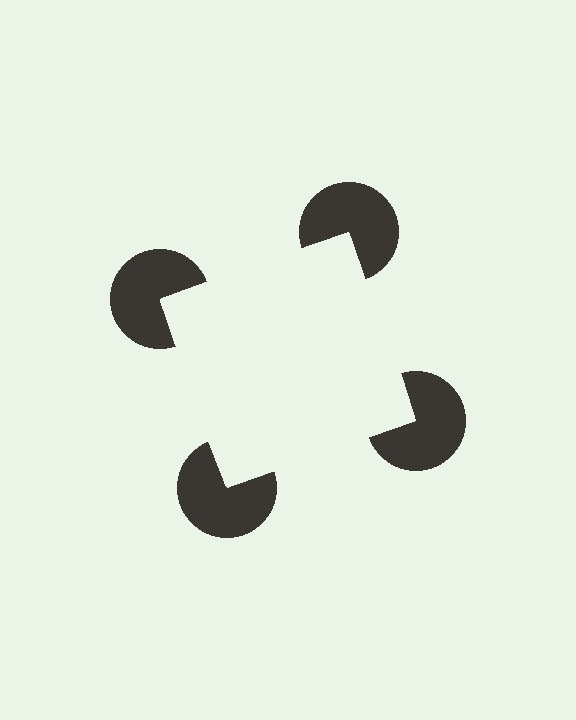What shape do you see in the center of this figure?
An illusory square — its edges are inferred from the aligned wedge cuts in the pac-man discs, not physically drawn.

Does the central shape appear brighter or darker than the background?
It typically appears slightly brighter than the background, even though no actual brightness change is drawn.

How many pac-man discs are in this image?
There are 4 — one at each vertex of the illusory square.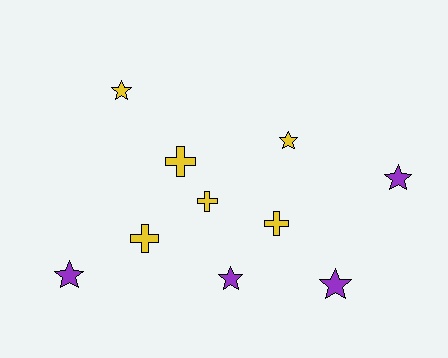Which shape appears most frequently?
Star, with 6 objects.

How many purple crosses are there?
There are no purple crosses.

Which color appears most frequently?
Yellow, with 6 objects.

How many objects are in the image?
There are 10 objects.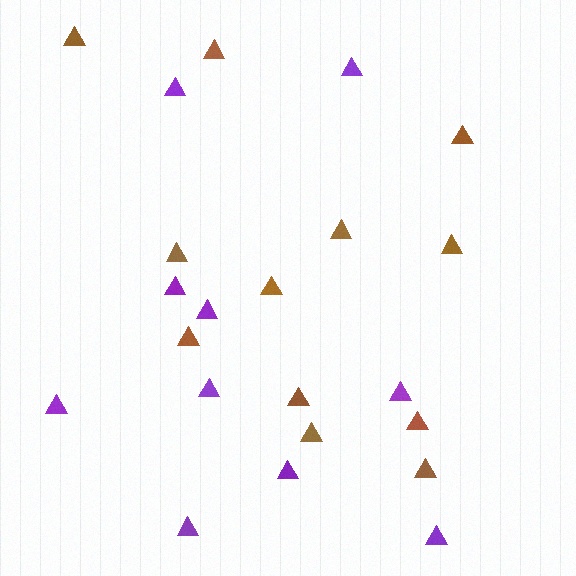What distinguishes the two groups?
There are 2 groups: one group of brown triangles (12) and one group of purple triangles (10).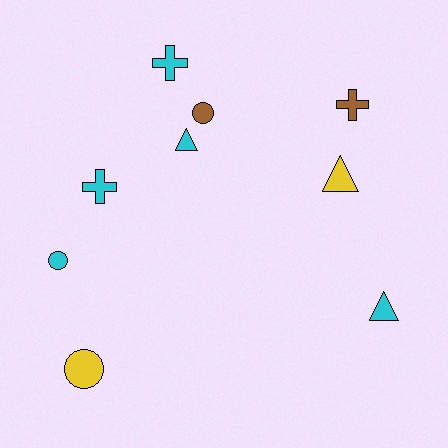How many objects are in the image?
There are 9 objects.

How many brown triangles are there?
There are no brown triangles.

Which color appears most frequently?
Cyan, with 5 objects.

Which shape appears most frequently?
Triangle, with 3 objects.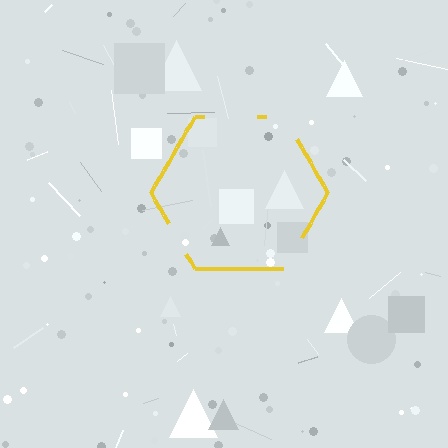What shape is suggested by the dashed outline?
The dashed outline suggests a hexagon.